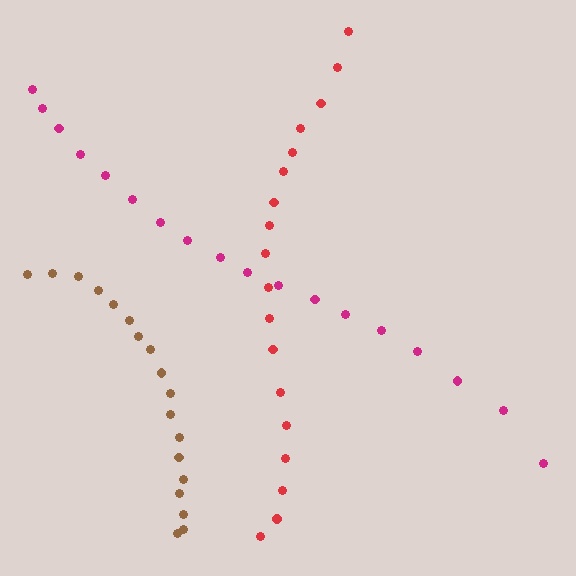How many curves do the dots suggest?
There are 3 distinct paths.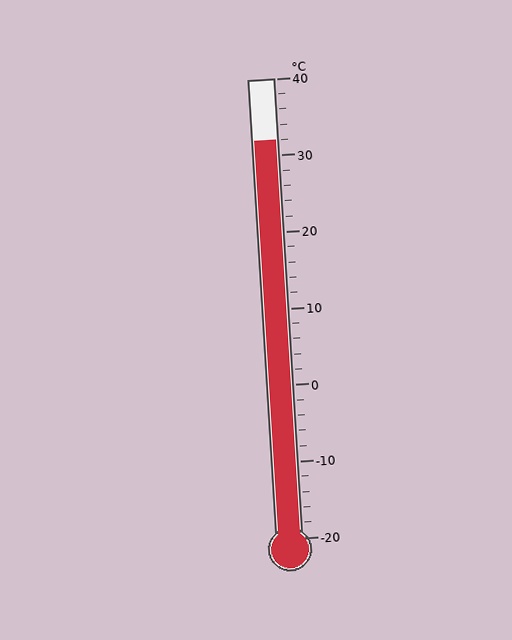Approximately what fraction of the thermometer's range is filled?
The thermometer is filled to approximately 85% of its range.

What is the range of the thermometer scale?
The thermometer scale ranges from -20°C to 40°C.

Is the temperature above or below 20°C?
The temperature is above 20°C.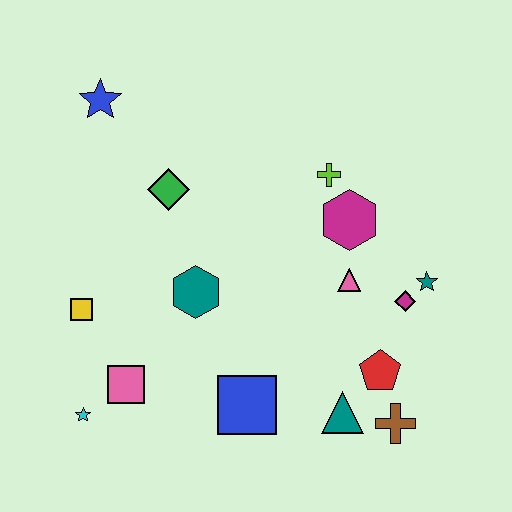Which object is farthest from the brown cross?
The blue star is farthest from the brown cross.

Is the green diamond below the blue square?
No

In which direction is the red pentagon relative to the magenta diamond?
The red pentagon is below the magenta diamond.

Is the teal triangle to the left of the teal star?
Yes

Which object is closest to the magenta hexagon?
The lime cross is closest to the magenta hexagon.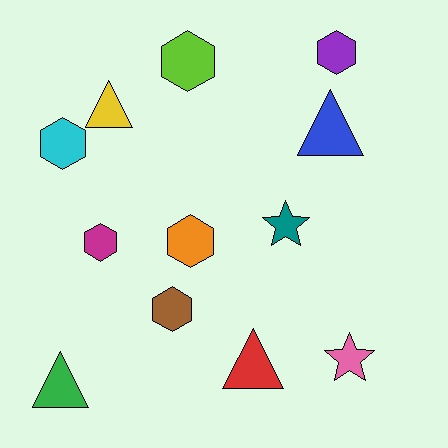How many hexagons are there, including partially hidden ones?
There are 6 hexagons.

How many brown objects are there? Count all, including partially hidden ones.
There is 1 brown object.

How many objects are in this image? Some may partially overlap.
There are 12 objects.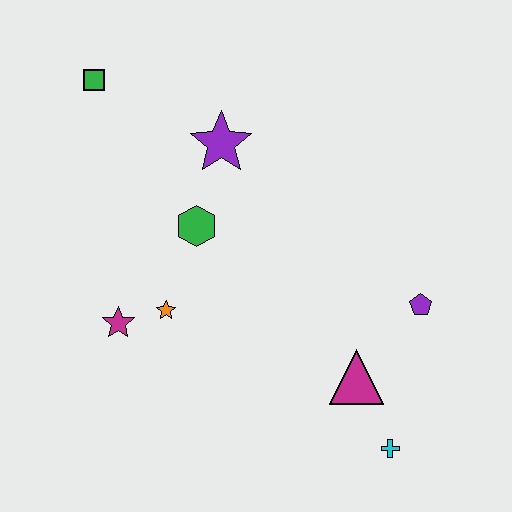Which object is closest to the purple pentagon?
The magenta triangle is closest to the purple pentagon.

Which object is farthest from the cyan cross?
The green square is farthest from the cyan cross.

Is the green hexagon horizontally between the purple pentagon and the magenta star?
Yes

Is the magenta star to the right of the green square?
Yes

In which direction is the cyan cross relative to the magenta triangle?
The cyan cross is below the magenta triangle.